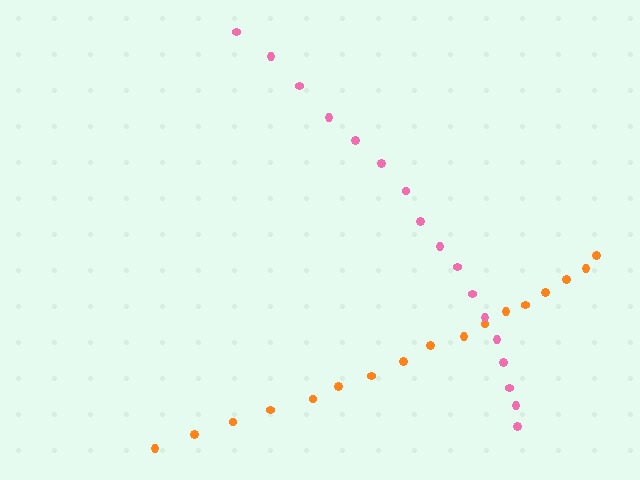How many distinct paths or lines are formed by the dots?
There are 2 distinct paths.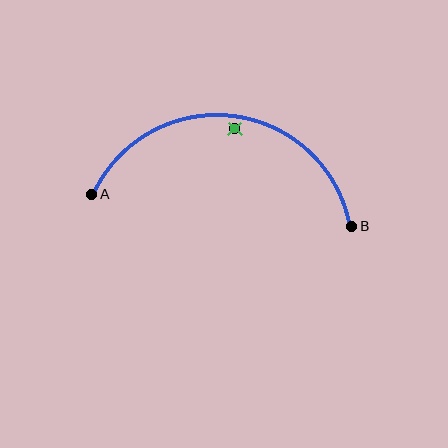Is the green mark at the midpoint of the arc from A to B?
No — the green mark does not lie on the arc at all. It sits slightly inside the curve.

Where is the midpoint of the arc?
The arc midpoint is the point on the curve farthest from the straight line joining A and B. It sits above that line.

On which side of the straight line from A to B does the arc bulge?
The arc bulges above the straight line connecting A and B.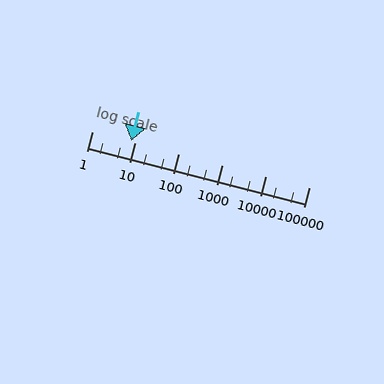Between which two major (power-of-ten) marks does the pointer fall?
The pointer is between 1 and 10.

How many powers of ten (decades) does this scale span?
The scale spans 5 decades, from 1 to 100000.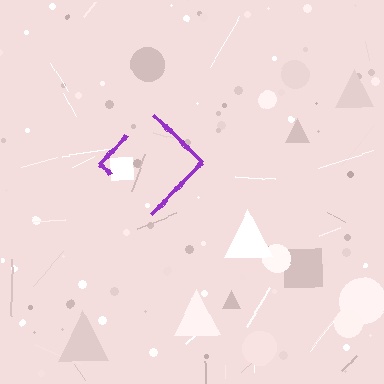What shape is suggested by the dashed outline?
The dashed outline suggests a diamond.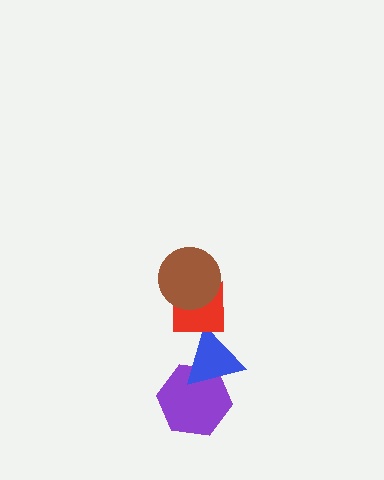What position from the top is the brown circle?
The brown circle is 1st from the top.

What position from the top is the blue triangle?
The blue triangle is 3rd from the top.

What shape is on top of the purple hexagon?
The blue triangle is on top of the purple hexagon.